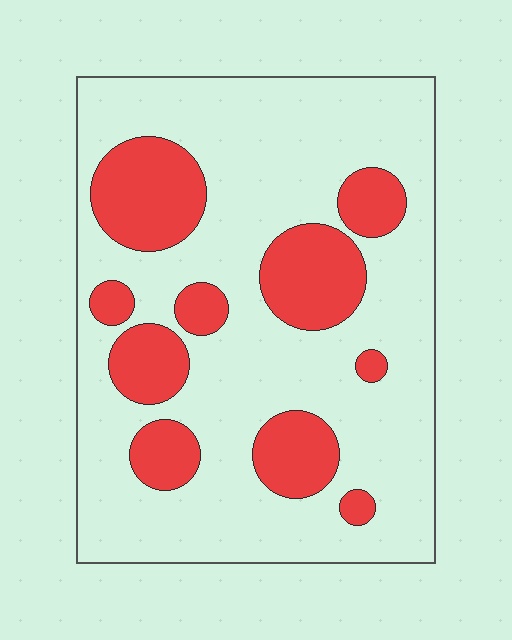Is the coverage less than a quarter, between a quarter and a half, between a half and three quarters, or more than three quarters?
Between a quarter and a half.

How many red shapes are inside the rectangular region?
10.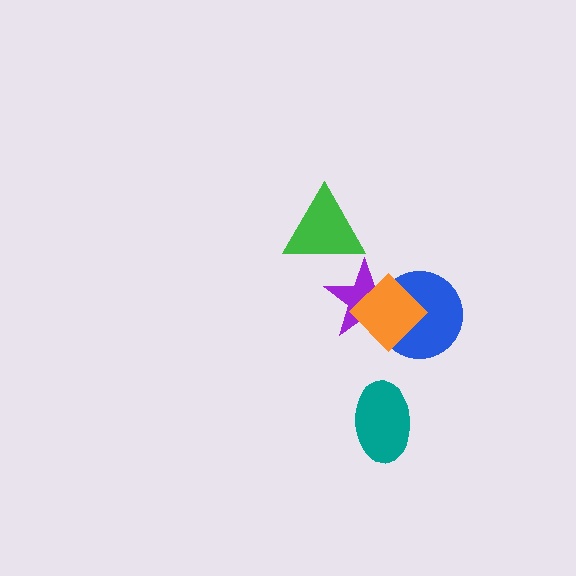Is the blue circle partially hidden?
Yes, it is partially covered by another shape.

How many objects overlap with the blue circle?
2 objects overlap with the blue circle.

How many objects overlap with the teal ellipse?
0 objects overlap with the teal ellipse.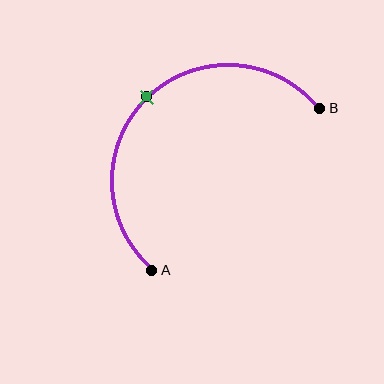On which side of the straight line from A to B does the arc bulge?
The arc bulges above and to the left of the straight line connecting A and B.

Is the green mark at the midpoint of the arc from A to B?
Yes. The green mark lies on the arc at equal arc-length from both A and B — it is the arc midpoint.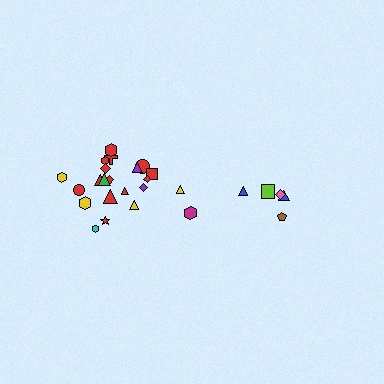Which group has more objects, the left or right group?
The left group.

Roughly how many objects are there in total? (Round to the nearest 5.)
Roughly 25 objects in total.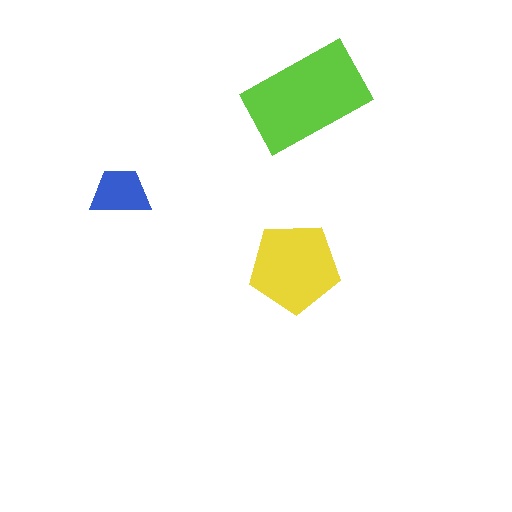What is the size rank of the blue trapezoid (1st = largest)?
3rd.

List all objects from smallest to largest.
The blue trapezoid, the yellow pentagon, the lime rectangle.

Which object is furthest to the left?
The blue trapezoid is leftmost.